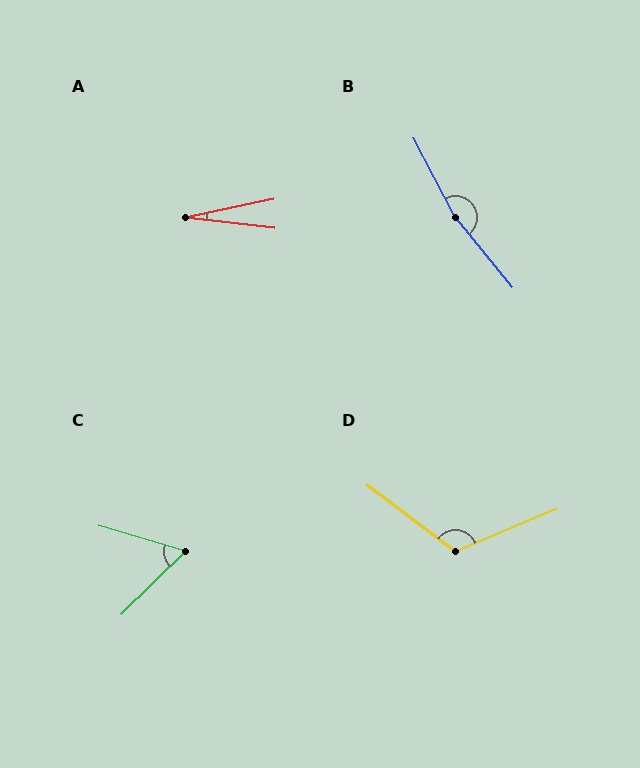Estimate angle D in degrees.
Approximately 121 degrees.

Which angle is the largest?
B, at approximately 168 degrees.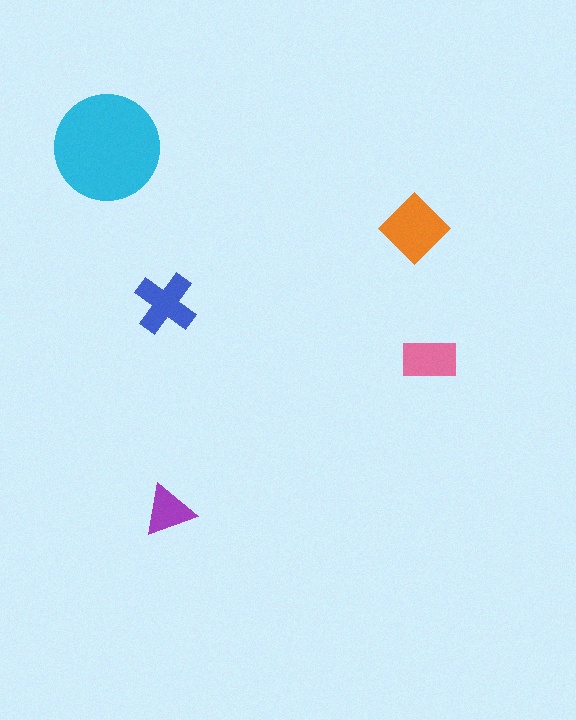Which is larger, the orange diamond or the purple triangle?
The orange diamond.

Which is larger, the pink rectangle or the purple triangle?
The pink rectangle.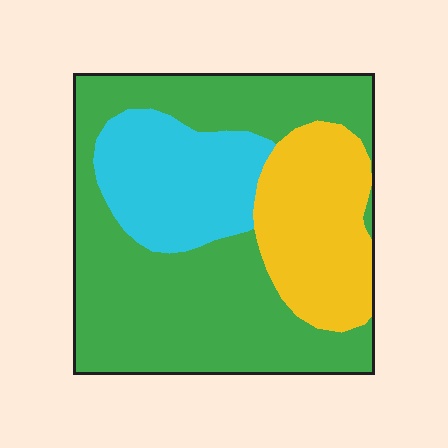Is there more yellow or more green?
Green.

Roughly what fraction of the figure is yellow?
Yellow covers around 20% of the figure.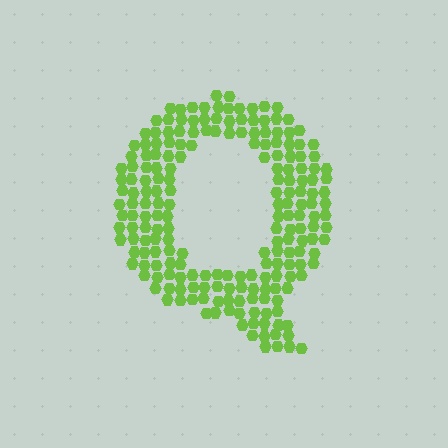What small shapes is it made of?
It is made of small hexagons.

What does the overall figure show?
The overall figure shows the letter Q.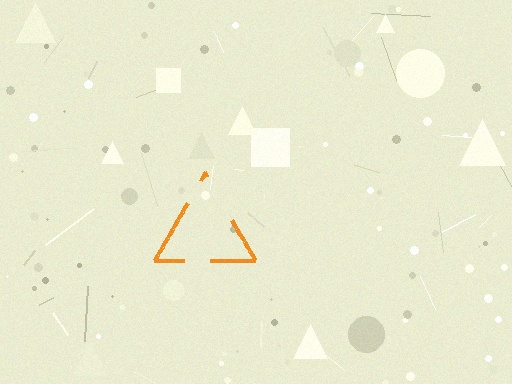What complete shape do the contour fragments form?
The contour fragments form a triangle.